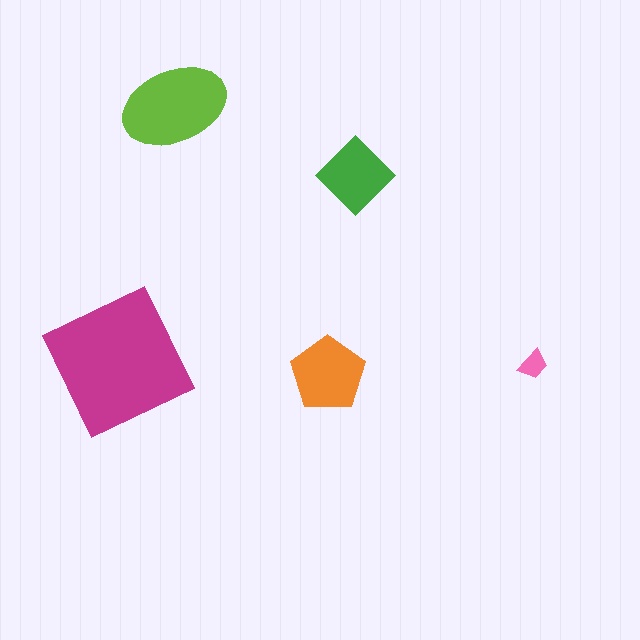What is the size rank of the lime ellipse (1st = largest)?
2nd.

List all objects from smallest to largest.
The pink trapezoid, the green diamond, the orange pentagon, the lime ellipse, the magenta square.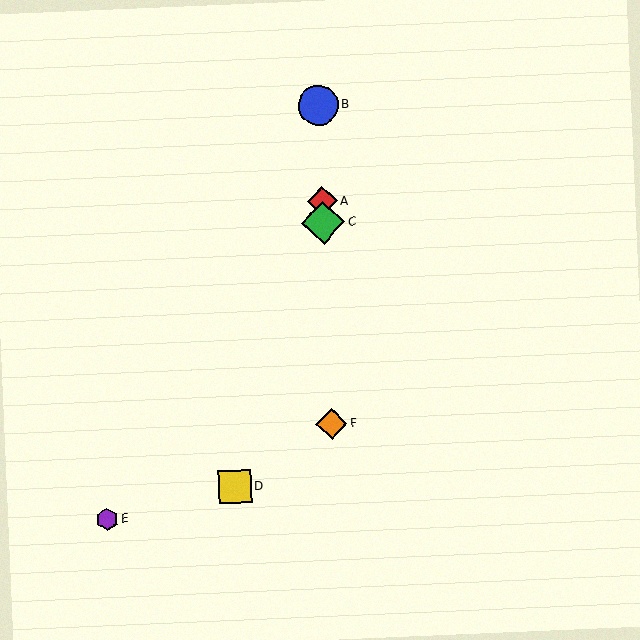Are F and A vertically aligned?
Yes, both are at x≈332.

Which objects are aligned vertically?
Objects A, B, C, F are aligned vertically.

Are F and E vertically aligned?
No, F is at x≈332 and E is at x≈107.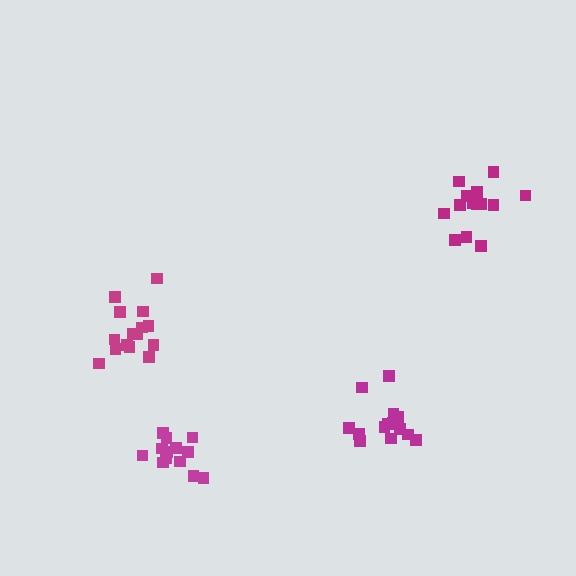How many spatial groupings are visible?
There are 4 spatial groupings.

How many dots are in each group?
Group 1: 15 dots, Group 2: 14 dots, Group 3: 13 dots, Group 4: 14 dots (56 total).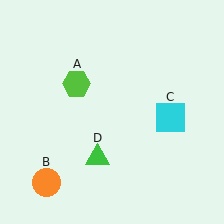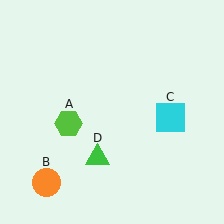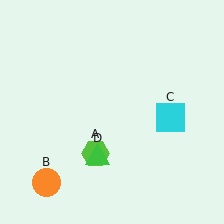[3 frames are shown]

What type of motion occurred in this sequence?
The lime hexagon (object A) rotated counterclockwise around the center of the scene.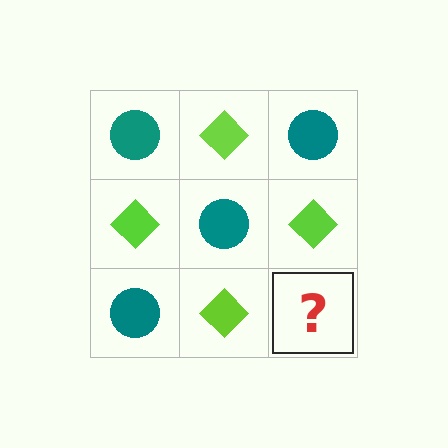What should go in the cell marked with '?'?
The missing cell should contain a teal circle.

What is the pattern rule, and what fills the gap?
The rule is that it alternates teal circle and lime diamond in a checkerboard pattern. The gap should be filled with a teal circle.